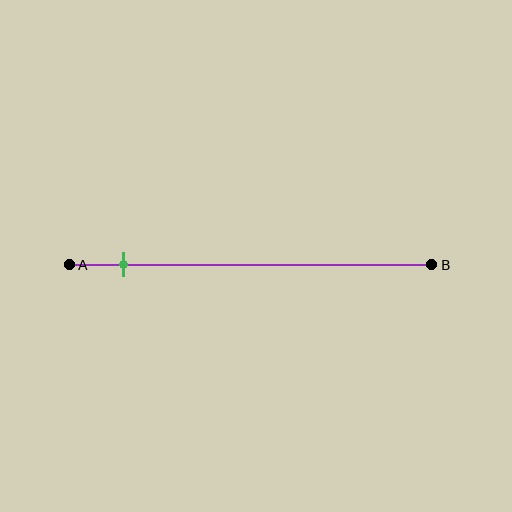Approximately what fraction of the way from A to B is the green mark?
The green mark is approximately 15% of the way from A to B.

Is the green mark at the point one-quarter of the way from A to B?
No, the mark is at about 15% from A, not at the 25% one-quarter point.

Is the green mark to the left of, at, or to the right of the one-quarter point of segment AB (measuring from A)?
The green mark is to the left of the one-quarter point of segment AB.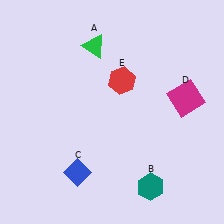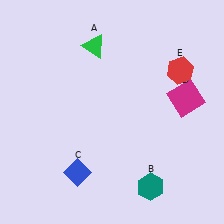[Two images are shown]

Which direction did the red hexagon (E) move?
The red hexagon (E) moved right.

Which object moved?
The red hexagon (E) moved right.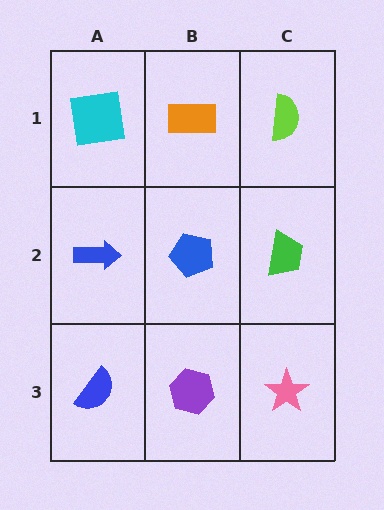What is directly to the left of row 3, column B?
A blue semicircle.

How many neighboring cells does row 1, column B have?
3.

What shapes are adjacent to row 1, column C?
A green trapezoid (row 2, column C), an orange rectangle (row 1, column B).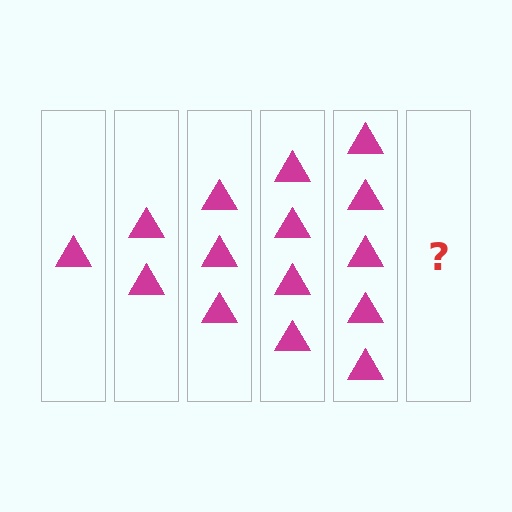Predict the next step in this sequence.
The next step is 6 triangles.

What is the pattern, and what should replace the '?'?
The pattern is that each step adds one more triangle. The '?' should be 6 triangles.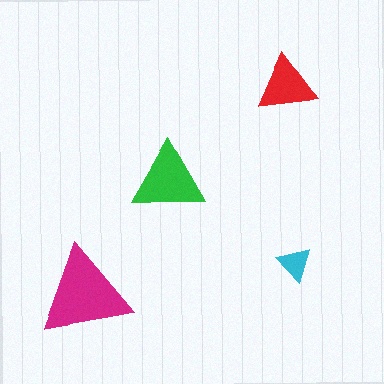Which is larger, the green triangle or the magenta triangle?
The magenta one.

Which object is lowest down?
The magenta triangle is bottommost.